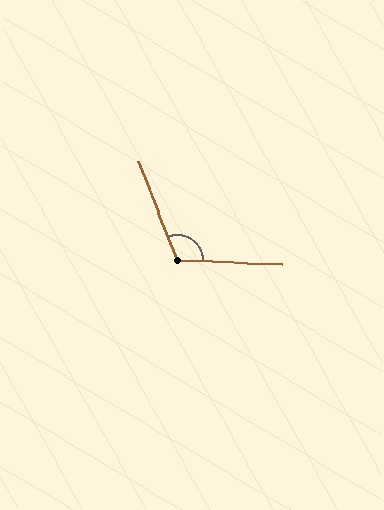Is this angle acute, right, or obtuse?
It is obtuse.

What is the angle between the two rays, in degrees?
Approximately 114 degrees.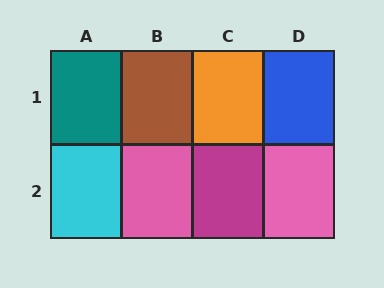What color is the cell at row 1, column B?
Brown.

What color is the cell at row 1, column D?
Blue.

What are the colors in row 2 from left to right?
Cyan, pink, magenta, pink.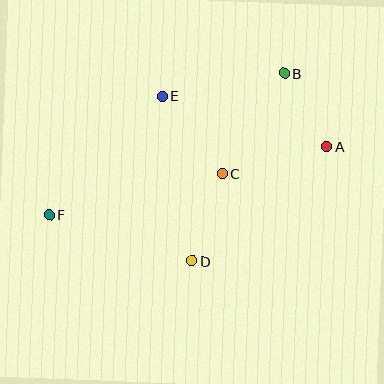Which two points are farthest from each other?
Points A and F are farthest from each other.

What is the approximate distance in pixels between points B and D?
The distance between B and D is approximately 209 pixels.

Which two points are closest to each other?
Points A and B are closest to each other.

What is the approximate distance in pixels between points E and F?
The distance between E and F is approximately 164 pixels.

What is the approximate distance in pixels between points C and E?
The distance between C and E is approximately 98 pixels.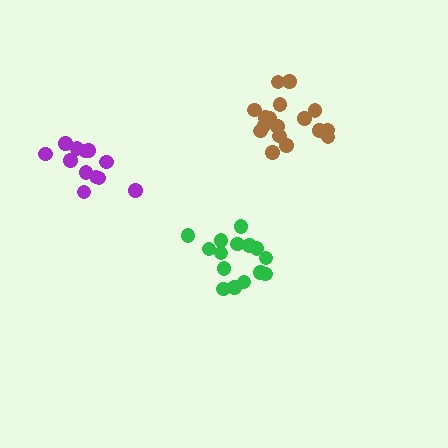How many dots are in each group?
Group 1: 12 dots, Group 2: 15 dots, Group 3: 17 dots (44 total).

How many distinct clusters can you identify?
There are 3 distinct clusters.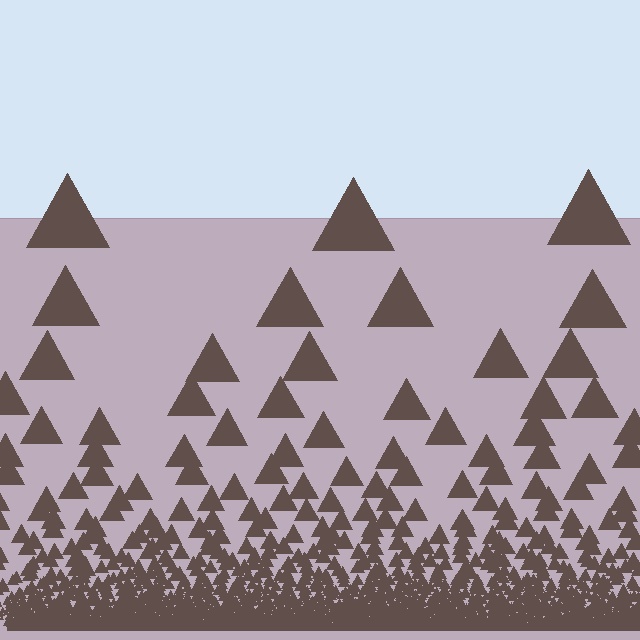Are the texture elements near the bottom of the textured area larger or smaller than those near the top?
Smaller. The gradient is inverted — elements near the bottom are smaller and denser.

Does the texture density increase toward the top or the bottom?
Density increases toward the bottom.